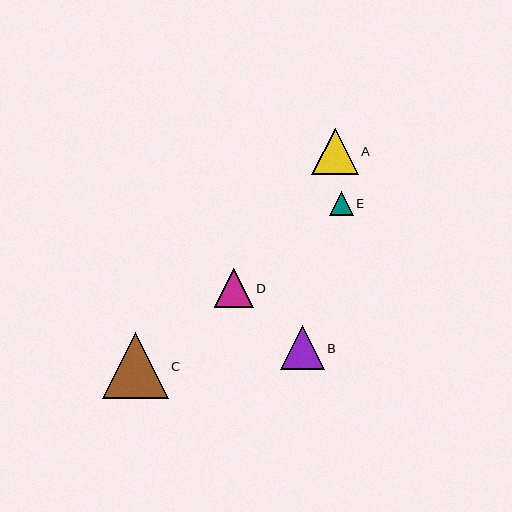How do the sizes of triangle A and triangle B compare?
Triangle A and triangle B are approximately the same size.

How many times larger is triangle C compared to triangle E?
Triangle C is approximately 2.7 times the size of triangle E.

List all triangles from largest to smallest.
From largest to smallest: C, A, B, D, E.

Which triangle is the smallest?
Triangle E is the smallest with a size of approximately 24 pixels.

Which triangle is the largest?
Triangle C is the largest with a size of approximately 66 pixels.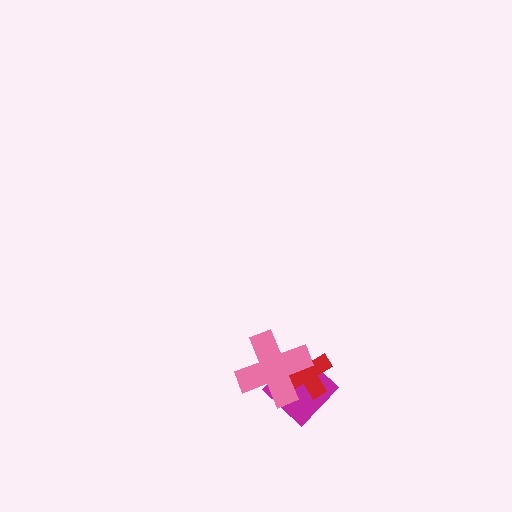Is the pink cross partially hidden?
No, no other shape covers it.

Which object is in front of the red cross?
The pink cross is in front of the red cross.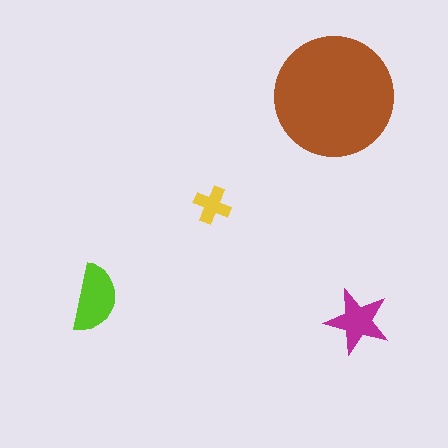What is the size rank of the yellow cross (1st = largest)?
4th.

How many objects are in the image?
There are 4 objects in the image.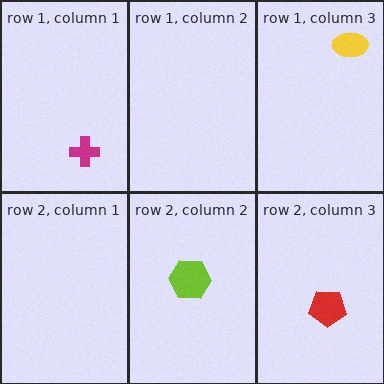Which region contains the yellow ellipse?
The row 1, column 3 region.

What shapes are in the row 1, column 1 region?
The magenta cross.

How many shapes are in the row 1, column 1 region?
1.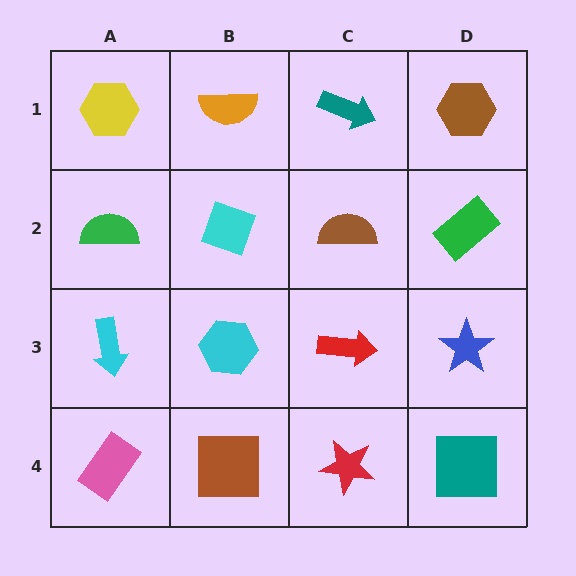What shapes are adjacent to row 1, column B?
A cyan diamond (row 2, column B), a yellow hexagon (row 1, column A), a teal arrow (row 1, column C).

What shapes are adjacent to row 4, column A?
A cyan arrow (row 3, column A), a brown square (row 4, column B).